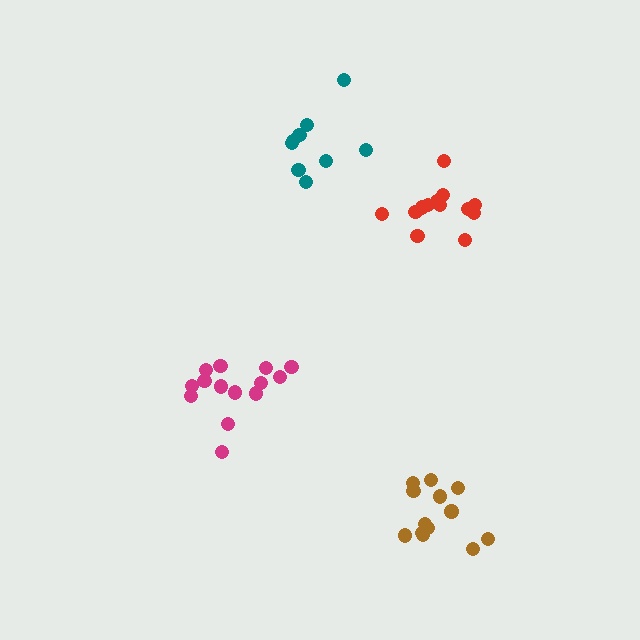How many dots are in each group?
Group 1: 14 dots, Group 2: 13 dots, Group 3: 13 dots, Group 4: 9 dots (49 total).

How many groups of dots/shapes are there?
There are 4 groups.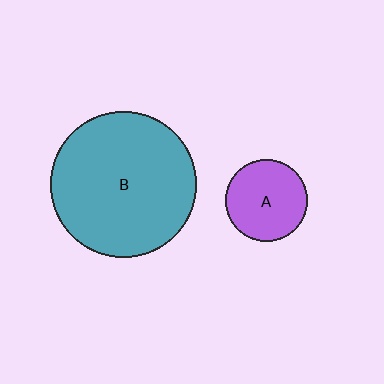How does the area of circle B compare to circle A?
Approximately 3.2 times.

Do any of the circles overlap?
No, none of the circles overlap.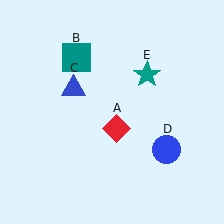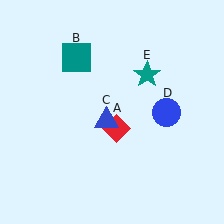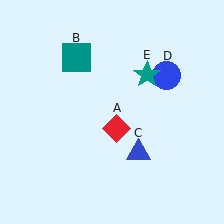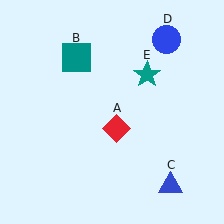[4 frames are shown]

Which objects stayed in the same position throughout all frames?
Red diamond (object A) and teal square (object B) and teal star (object E) remained stationary.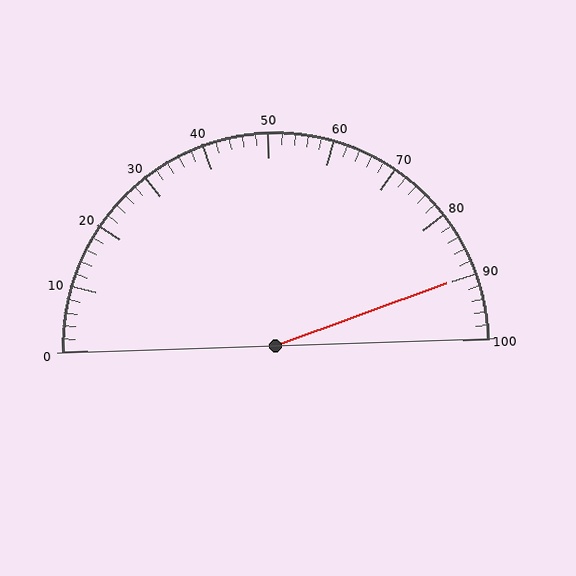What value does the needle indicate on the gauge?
The needle indicates approximately 90.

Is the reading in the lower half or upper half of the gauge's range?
The reading is in the upper half of the range (0 to 100).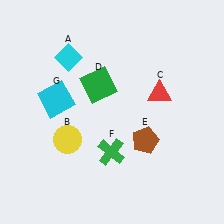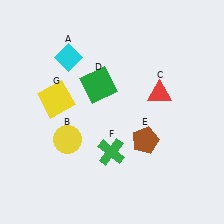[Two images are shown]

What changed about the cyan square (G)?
In Image 1, G is cyan. In Image 2, it changed to yellow.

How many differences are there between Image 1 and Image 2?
There is 1 difference between the two images.